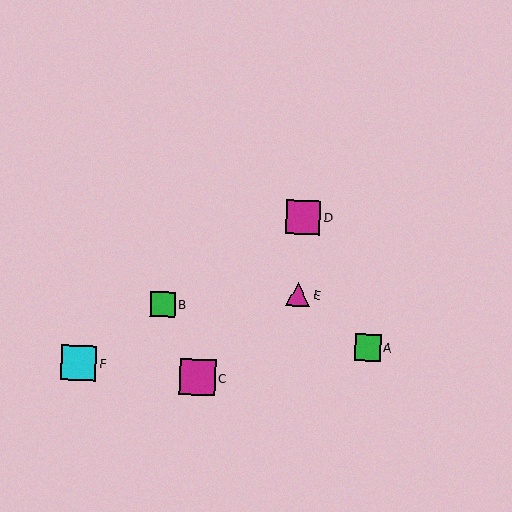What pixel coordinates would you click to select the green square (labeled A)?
Click at (367, 348) to select the green square A.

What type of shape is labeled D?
Shape D is a magenta square.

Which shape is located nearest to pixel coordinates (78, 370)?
The cyan square (labeled F) at (79, 363) is nearest to that location.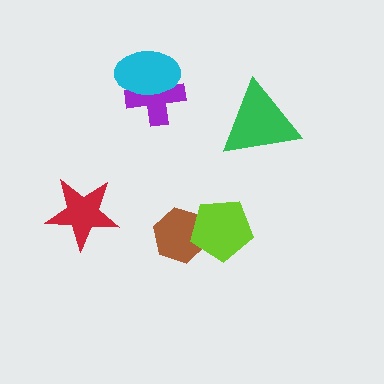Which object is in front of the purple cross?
The cyan ellipse is in front of the purple cross.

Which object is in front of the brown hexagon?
The lime pentagon is in front of the brown hexagon.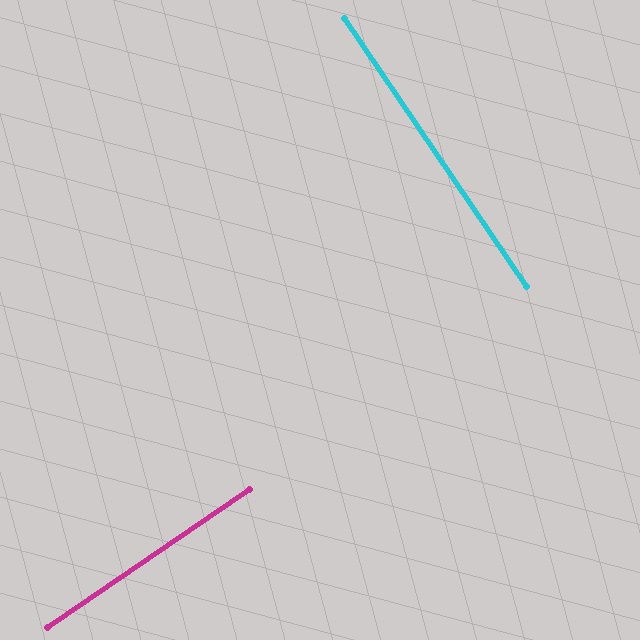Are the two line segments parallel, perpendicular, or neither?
Perpendicular — they meet at approximately 90°.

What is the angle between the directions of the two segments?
Approximately 90 degrees.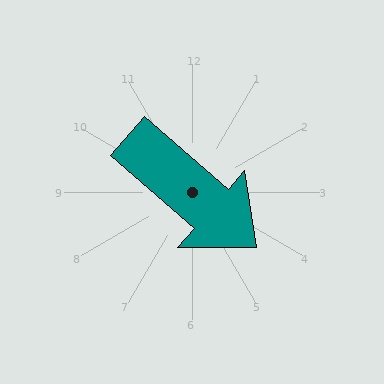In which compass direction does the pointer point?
Southeast.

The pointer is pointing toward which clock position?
Roughly 4 o'clock.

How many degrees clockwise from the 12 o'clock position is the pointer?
Approximately 131 degrees.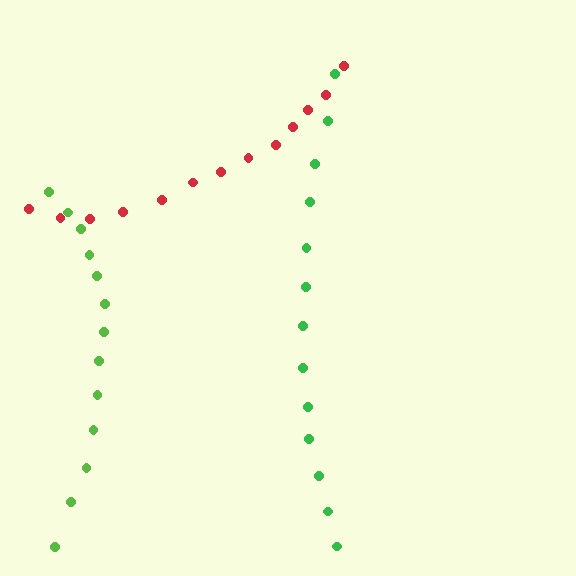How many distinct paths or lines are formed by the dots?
There are 3 distinct paths.